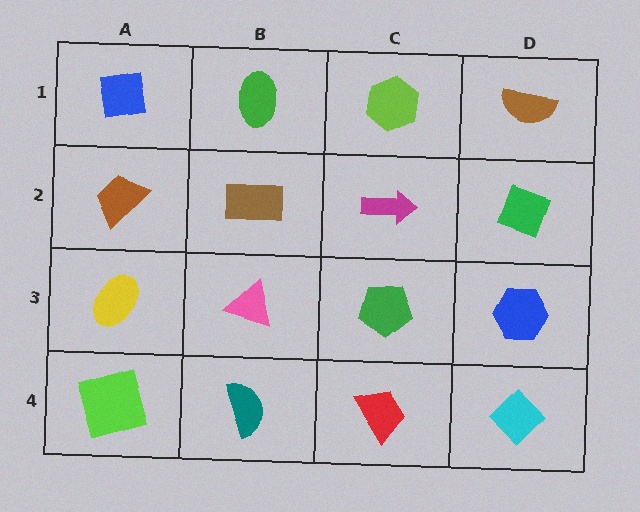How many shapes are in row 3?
4 shapes.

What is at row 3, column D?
A blue hexagon.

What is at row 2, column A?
A brown trapezoid.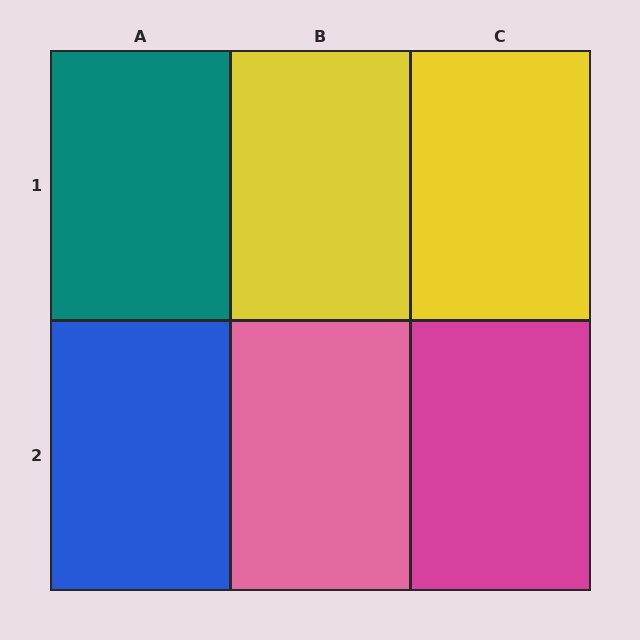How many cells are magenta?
1 cell is magenta.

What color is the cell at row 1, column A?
Teal.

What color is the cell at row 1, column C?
Yellow.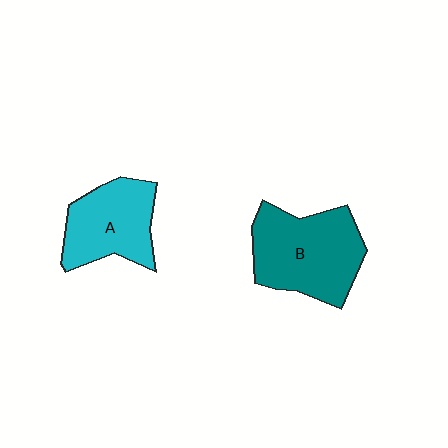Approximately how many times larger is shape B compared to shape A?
Approximately 1.3 times.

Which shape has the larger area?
Shape B (teal).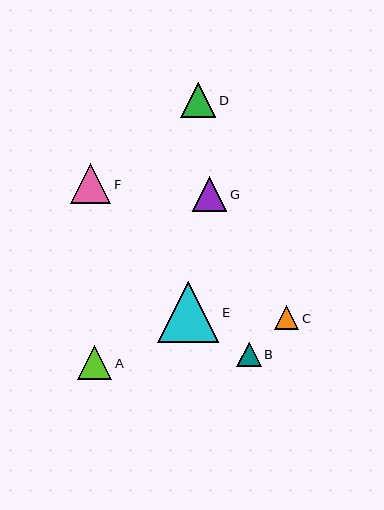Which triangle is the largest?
Triangle E is the largest with a size of approximately 61 pixels.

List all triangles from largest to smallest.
From largest to smallest: E, F, D, G, A, B, C.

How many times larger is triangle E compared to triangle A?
Triangle E is approximately 1.8 times the size of triangle A.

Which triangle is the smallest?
Triangle C is the smallest with a size of approximately 24 pixels.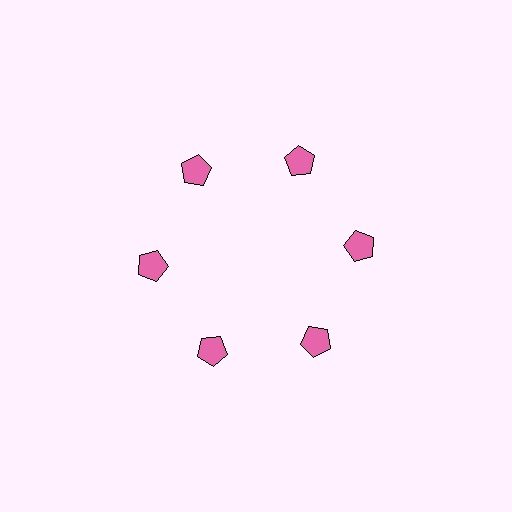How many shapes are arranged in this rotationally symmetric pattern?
There are 6 shapes, arranged in 6 groups of 1.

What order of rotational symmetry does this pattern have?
This pattern has 6-fold rotational symmetry.